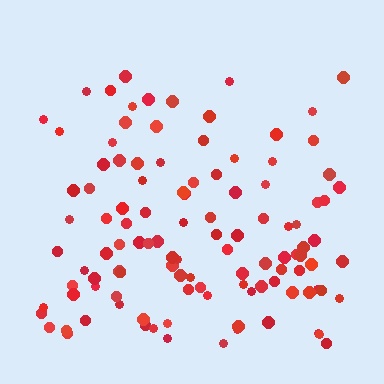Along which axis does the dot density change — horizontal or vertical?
Vertical.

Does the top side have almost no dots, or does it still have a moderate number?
Still a moderate number, just noticeably fewer than the bottom.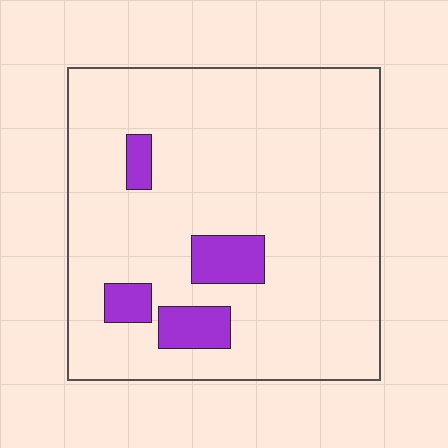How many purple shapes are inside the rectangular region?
4.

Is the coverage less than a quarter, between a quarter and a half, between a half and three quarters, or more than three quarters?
Less than a quarter.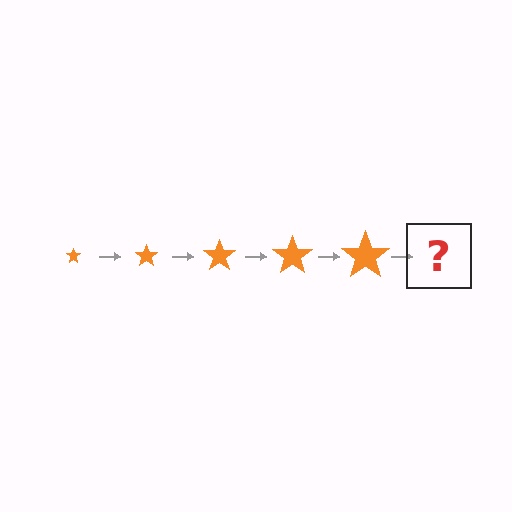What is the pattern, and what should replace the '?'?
The pattern is that the star gets progressively larger each step. The '?' should be an orange star, larger than the previous one.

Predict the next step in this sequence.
The next step is an orange star, larger than the previous one.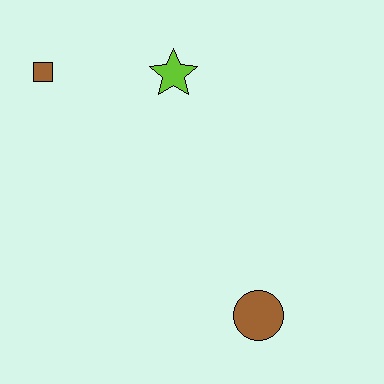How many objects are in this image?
There are 3 objects.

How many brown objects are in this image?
There are 2 brown objects.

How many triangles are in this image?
There are no triangles.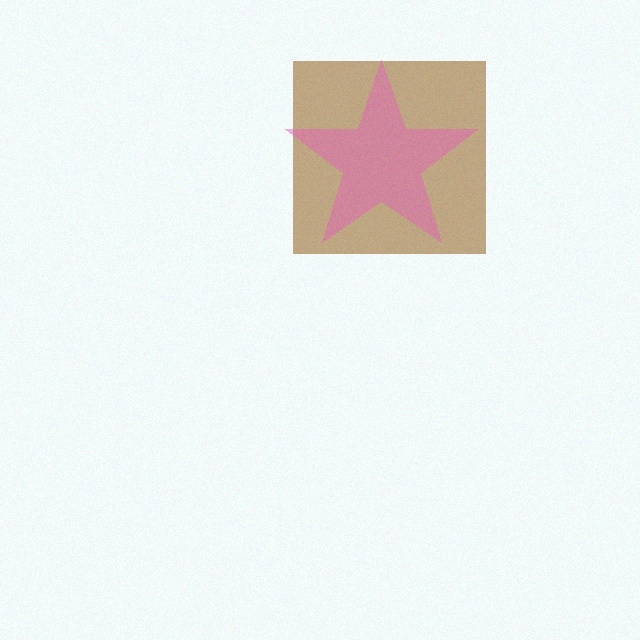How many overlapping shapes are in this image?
There are 2 overlapping shapes in the image.